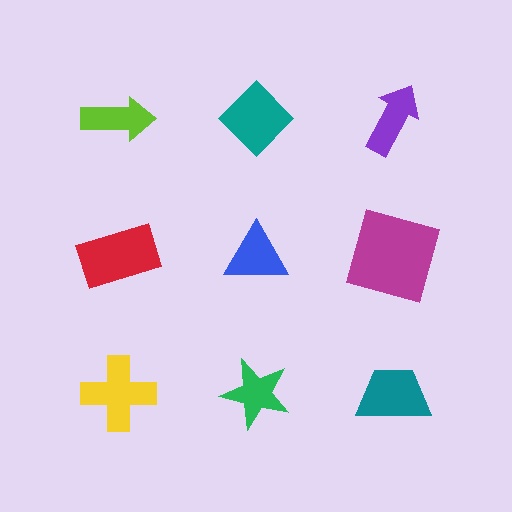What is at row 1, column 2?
A teal diamond.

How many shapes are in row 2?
3 shapes.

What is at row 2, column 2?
A blue triangle.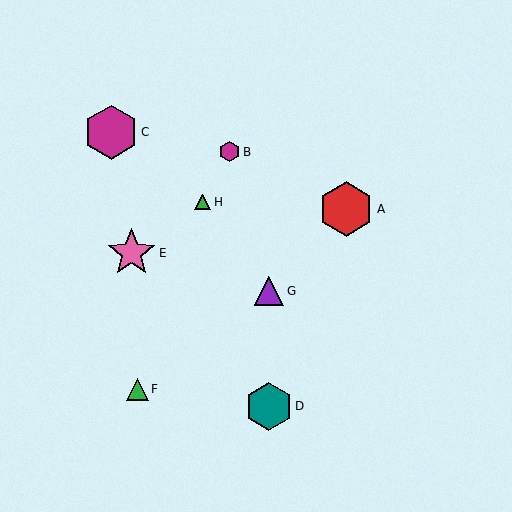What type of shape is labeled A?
Shape A is a red hexagon.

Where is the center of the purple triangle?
The center of the purple triangle is at (269, 291).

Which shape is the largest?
The red hexagon (labeled A) is the largest.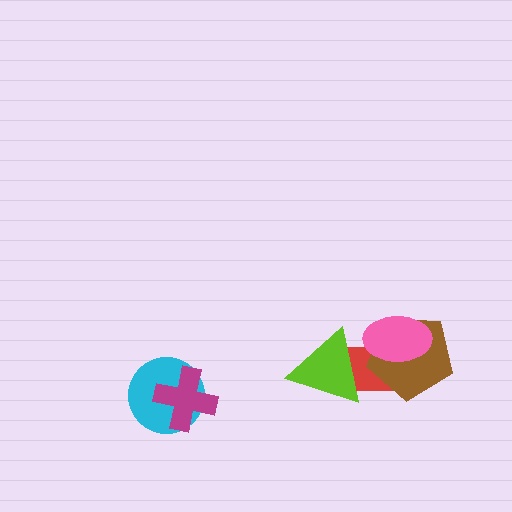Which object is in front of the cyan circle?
The magenta cross is in front of the cyan circle.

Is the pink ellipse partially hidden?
No, no other shape covers it.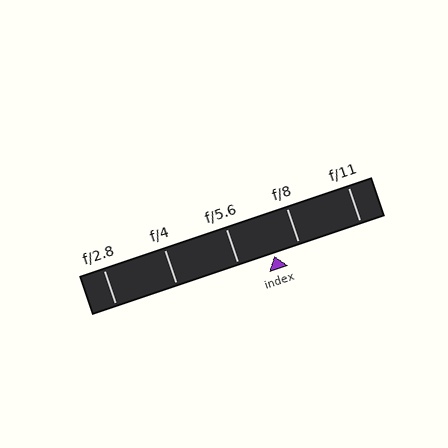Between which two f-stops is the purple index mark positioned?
The index mark is between f/5.6 and f/8.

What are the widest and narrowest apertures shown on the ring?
The widest aperture shown is f/2.8 and the narrowest is f/11.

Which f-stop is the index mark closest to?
The index mark is closest to f/8.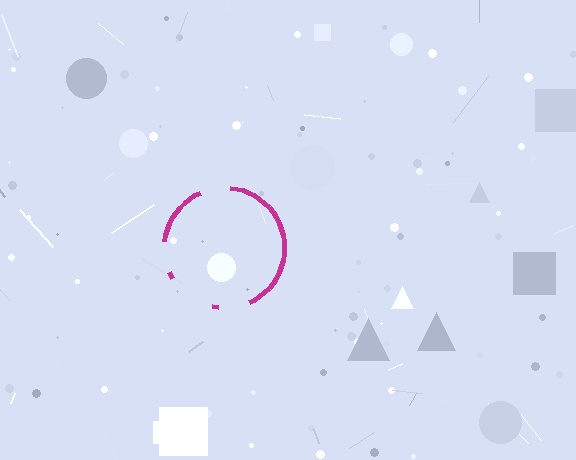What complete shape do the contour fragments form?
The contour fragments form a circle.